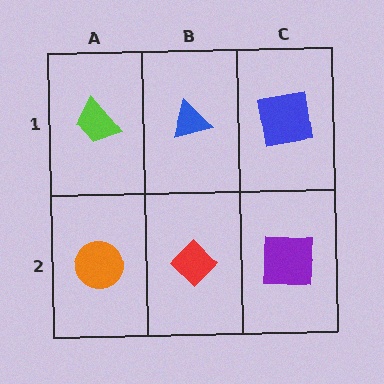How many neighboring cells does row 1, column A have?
2.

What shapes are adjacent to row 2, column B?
A blue triangle (row 1, column B), an orange circle (row 2, column A), a purple square (row 2, column C).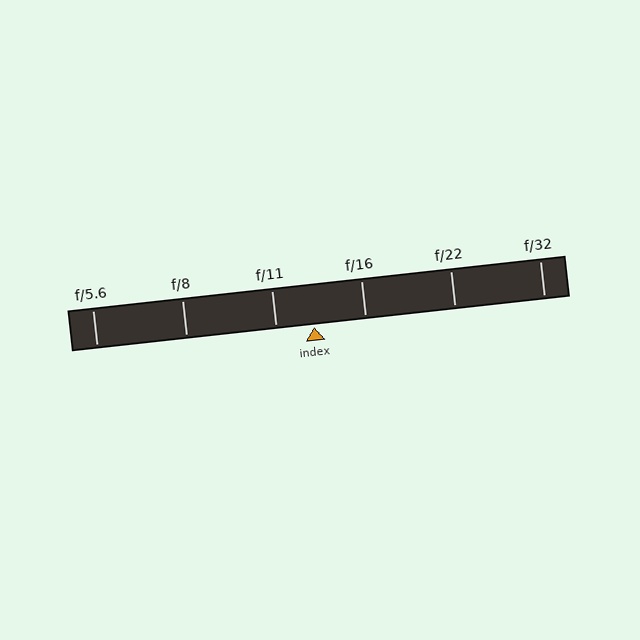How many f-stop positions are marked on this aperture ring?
There are 6 f-stop positions marked.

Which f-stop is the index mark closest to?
The index mark is closest to f/11.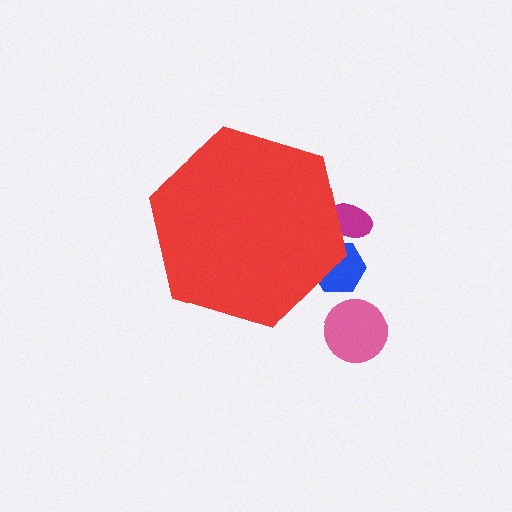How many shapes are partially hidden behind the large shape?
2 shapes are partially hidden.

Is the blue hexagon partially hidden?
Yes, the blue hexagon is partially hidden behind the red hexagon.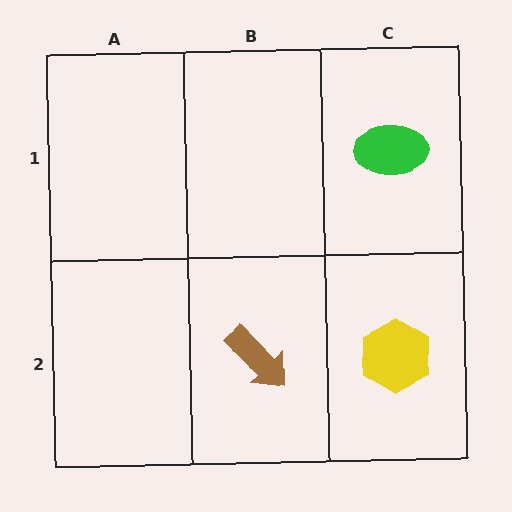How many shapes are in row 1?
1 shape.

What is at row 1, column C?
A green ellipse.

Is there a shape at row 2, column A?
No, that cell is empty.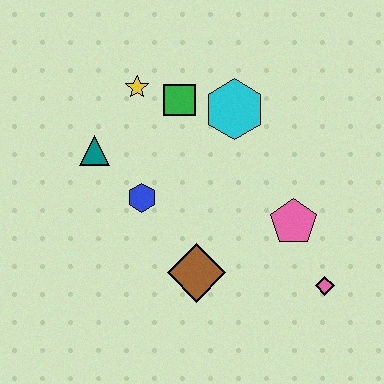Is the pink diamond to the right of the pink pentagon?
Yes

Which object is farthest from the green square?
The pink diamond is farthest from the green square.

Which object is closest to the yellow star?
The green square is closest to the yellow star.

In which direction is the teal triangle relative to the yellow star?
The teal triangle is below the yellow star.